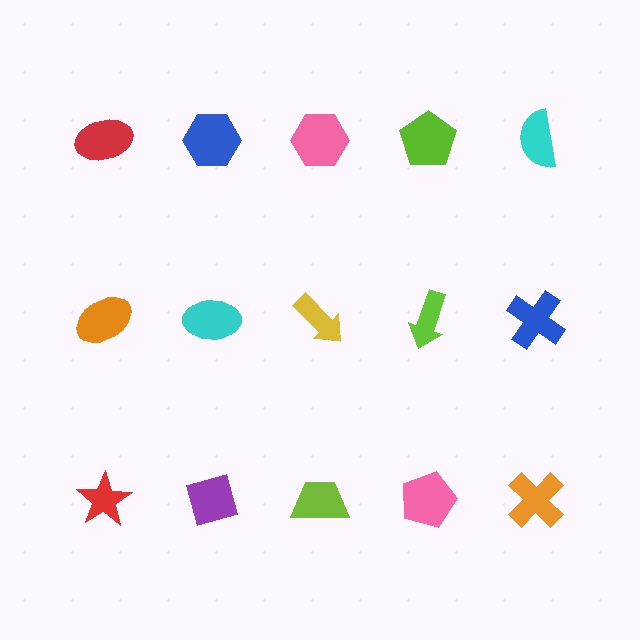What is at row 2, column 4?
A lime arrow.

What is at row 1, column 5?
A cyan semicircle.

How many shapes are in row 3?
5 shapes.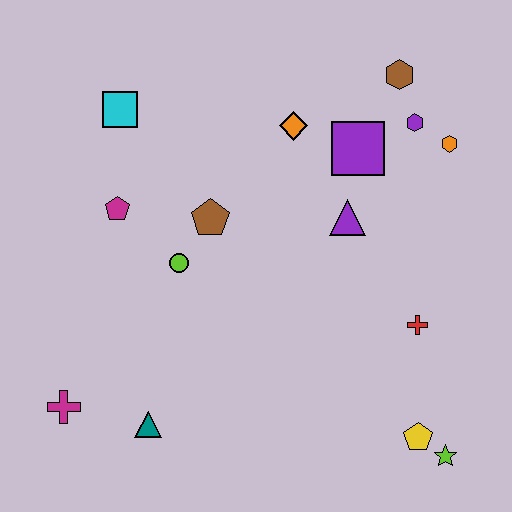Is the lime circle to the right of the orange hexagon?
No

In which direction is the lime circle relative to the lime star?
The lime circle is to the left of the lime star.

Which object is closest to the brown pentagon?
The lime circle is closest to the brown pentagon.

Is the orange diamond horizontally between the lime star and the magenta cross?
Yes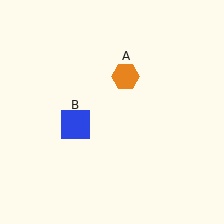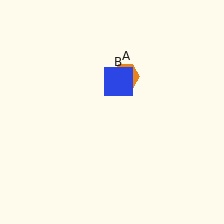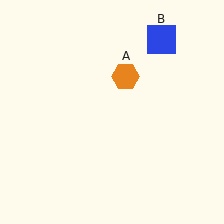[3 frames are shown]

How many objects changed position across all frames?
1 object changed position: blue square (object B).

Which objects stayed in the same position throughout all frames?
Orange hexagon (object A) remained stationary.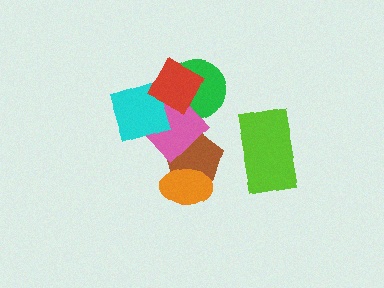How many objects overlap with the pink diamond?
4 objects overlap with the pink diamond.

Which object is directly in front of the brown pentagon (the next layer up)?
The pink diamond is directly in front of the brown pentagon.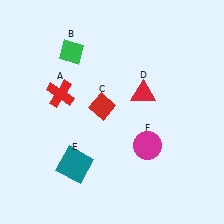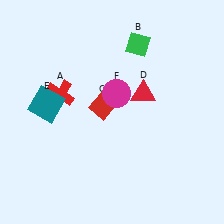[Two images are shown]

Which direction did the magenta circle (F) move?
The magenta circle (F) moved up.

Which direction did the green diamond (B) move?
The green diamond (B) moved right.